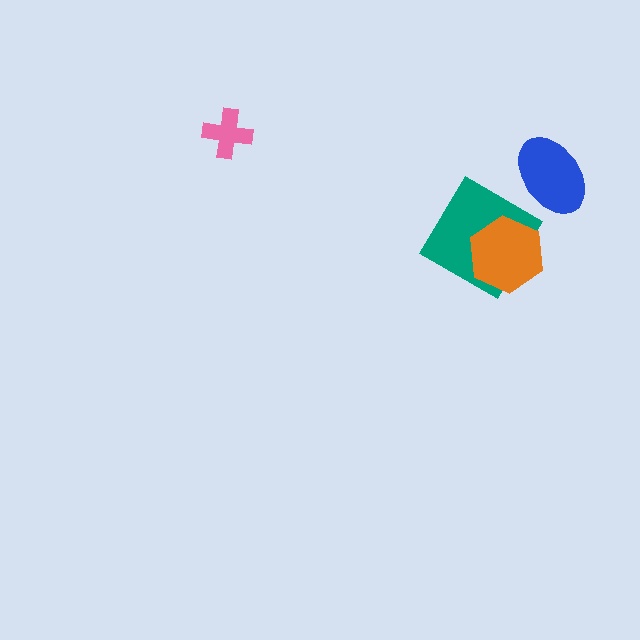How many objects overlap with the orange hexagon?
1 object overlaps with the orange hexagon.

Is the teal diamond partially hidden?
Yes, it is partially covered by another shape.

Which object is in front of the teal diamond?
The orange hexagon is in front of the teal diamond.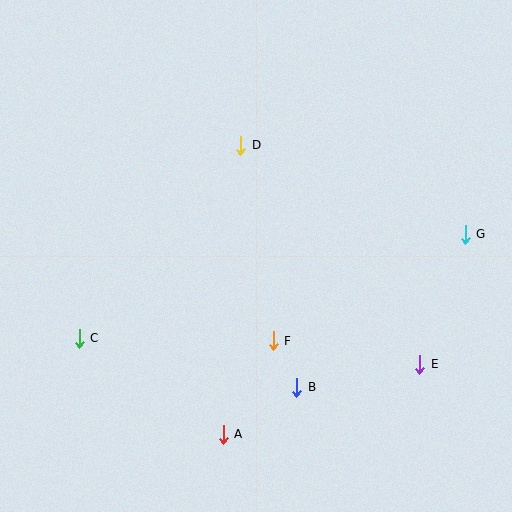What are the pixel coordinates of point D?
Point D is at (241, 145).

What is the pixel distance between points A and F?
The distance between A and F is 106 pixels.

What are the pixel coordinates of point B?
Point B is at (297, 387).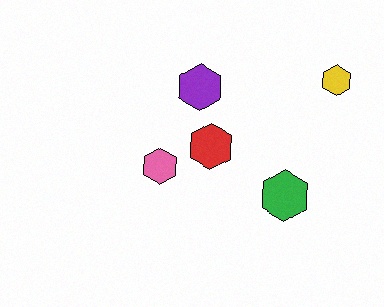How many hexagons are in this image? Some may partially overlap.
There are 5 hexagons.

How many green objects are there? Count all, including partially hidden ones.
There is 1 green object.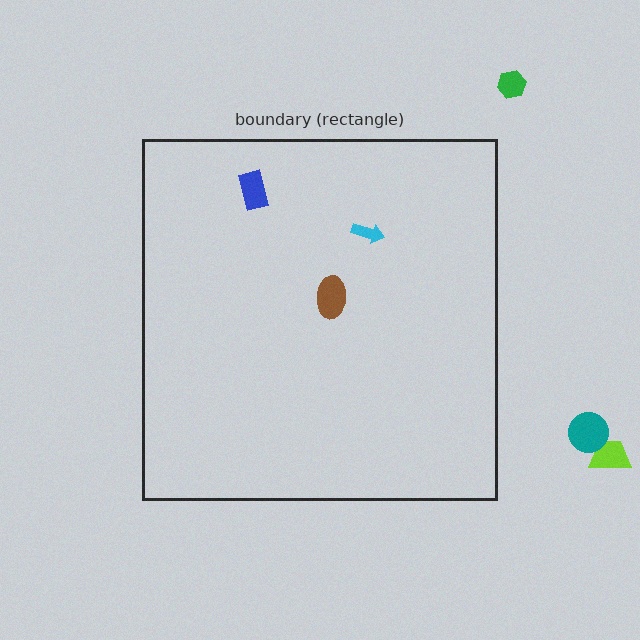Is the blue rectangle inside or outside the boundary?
Inside.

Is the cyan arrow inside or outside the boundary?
Inside.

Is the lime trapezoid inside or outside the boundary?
Outside.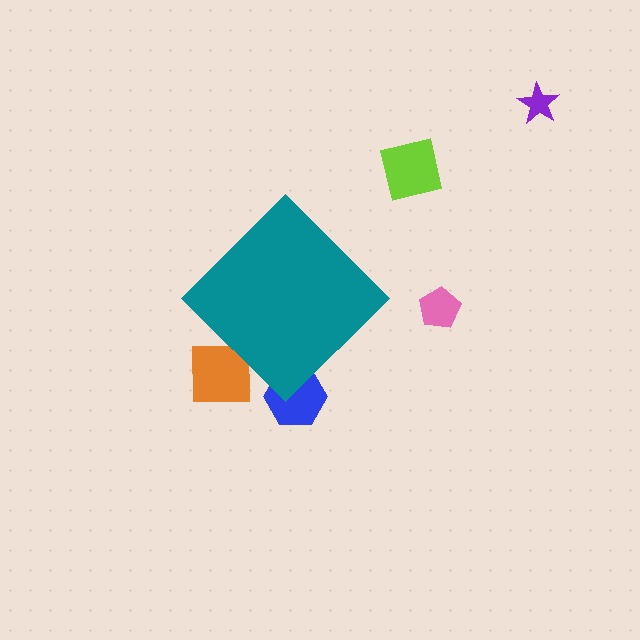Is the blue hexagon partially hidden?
Yes, the blue hexagon is partially hidden behind the teal diamond.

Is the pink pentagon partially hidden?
No, the pink pentagon is fully visible.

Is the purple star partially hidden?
No, the purple star is fully visible.